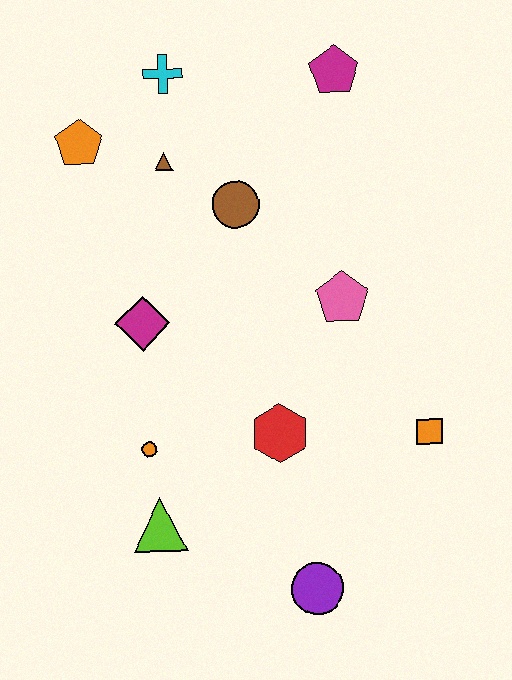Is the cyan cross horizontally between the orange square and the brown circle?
No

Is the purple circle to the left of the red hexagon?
No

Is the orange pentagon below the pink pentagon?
No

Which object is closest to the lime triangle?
The orange circle is closest to the lime triangle.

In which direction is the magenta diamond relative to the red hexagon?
The magenta diamond is to the left of the red hexagon.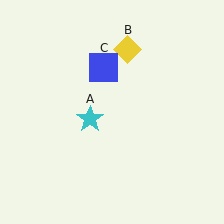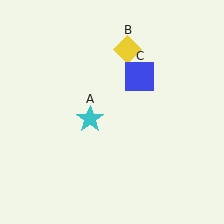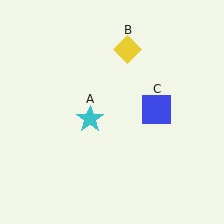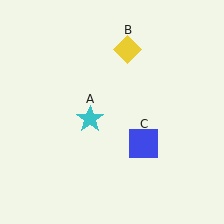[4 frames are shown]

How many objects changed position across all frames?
1 object changed position: blue square (object C).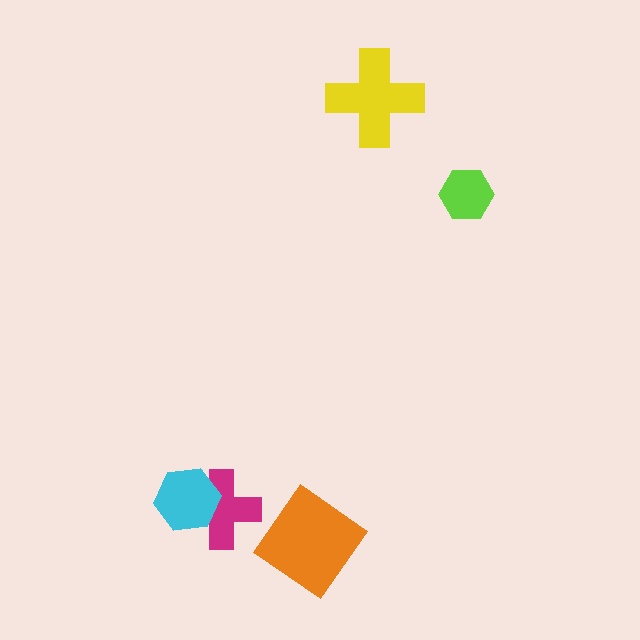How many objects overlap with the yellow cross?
0 objects overlap with the yellow cross.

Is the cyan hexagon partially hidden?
No, no other shape covers it.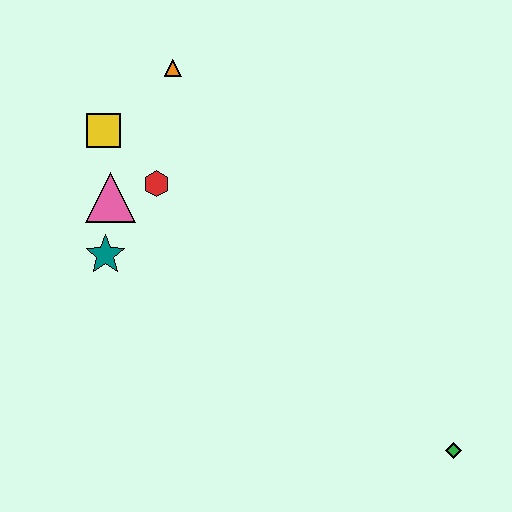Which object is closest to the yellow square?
The pink triangle is closest to the yellow square.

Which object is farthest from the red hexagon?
The green diamond is farthest from the red hexagon.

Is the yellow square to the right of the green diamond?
No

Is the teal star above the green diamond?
Yes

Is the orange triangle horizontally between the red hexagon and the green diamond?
Yes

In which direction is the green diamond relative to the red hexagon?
The green diamond is to the right of the red hexagon.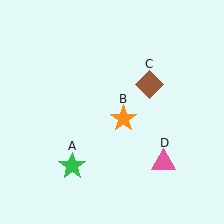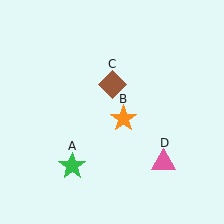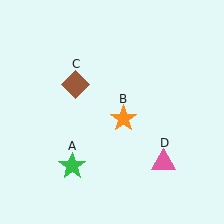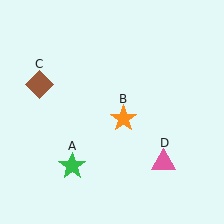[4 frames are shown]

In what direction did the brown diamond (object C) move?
The brown diamond (object C) moved left.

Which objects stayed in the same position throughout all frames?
Green star (object A) and orange star (object B) and pink triangle (object D) remained stationary.